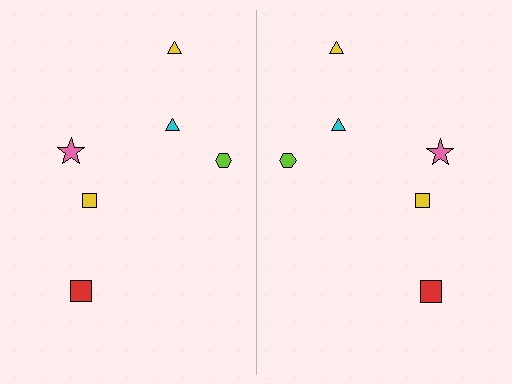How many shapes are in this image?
There are 12 shapes in this image.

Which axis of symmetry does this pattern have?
The pattern has a vertical axis of symmetry running through the center of the image.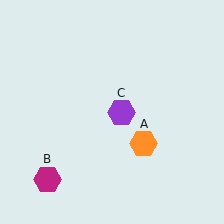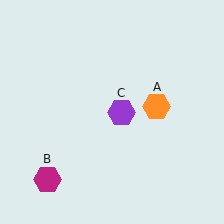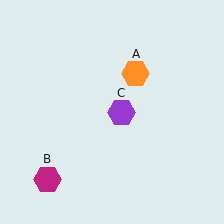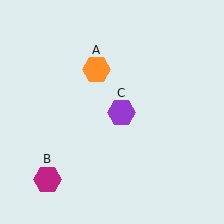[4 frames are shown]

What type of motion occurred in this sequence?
The orange hexagon (object A) rotated counterclockwise around the center of the scene.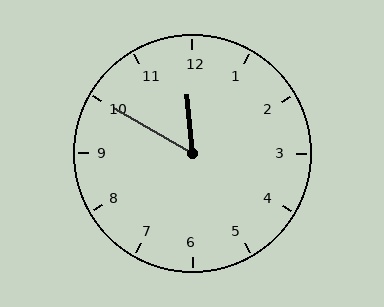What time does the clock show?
11:50.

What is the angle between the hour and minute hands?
Approximately 55 degrees.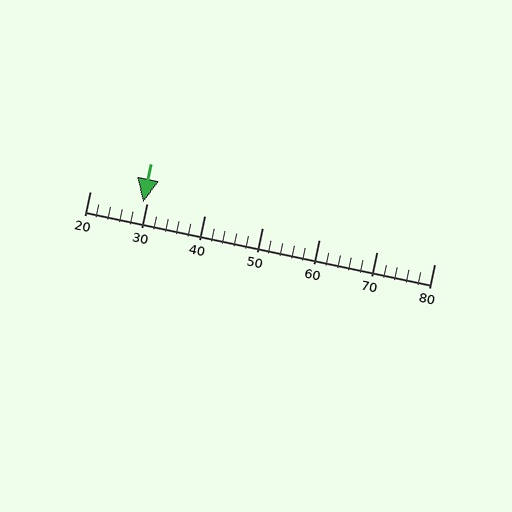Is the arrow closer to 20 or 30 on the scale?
The arrow is closer to 30.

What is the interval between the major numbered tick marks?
The major tick marks are spaced 10 units apart.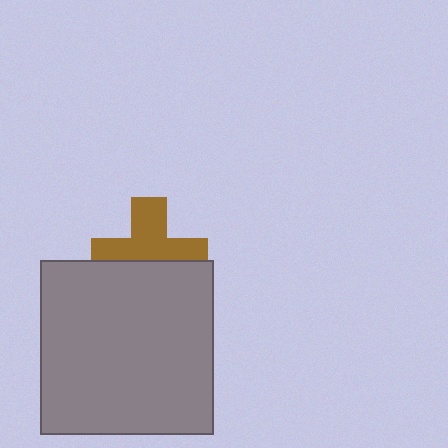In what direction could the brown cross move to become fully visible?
The brown cross could move up. That would shift it out from behind the gray square entirely.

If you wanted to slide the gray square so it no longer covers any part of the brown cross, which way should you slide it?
Slide it down — that is the most direct way to separate the two shapes.